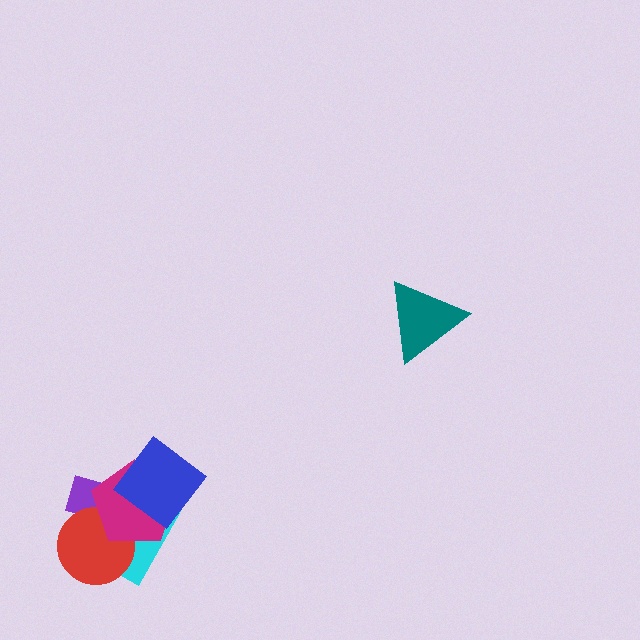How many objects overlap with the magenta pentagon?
4 objects overlap with the magenta pentagon.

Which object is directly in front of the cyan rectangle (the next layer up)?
The red circle is directly in front of the cyan rectangle.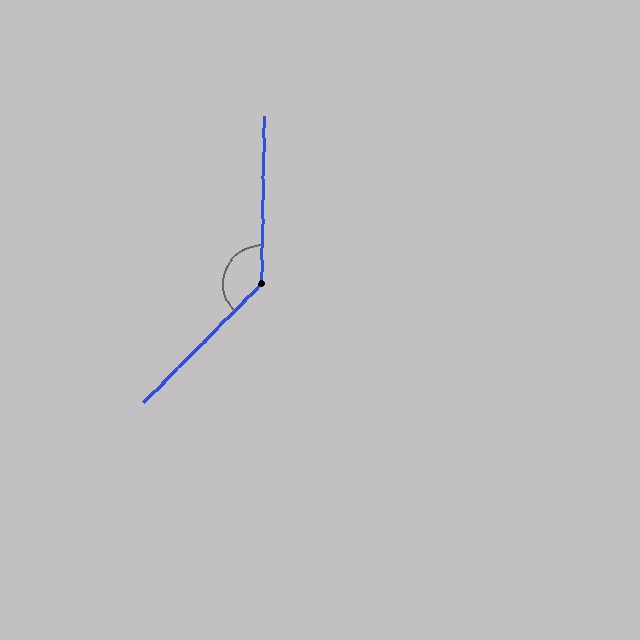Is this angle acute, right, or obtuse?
It is obtuse.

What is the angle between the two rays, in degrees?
Approximately 136 degrees.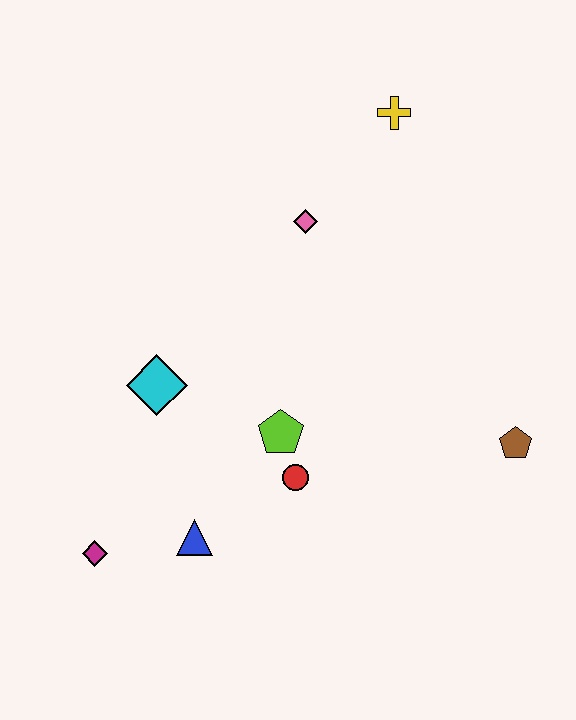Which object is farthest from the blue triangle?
The yellow cross is farthest from the blue triangle.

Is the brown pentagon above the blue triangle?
Yes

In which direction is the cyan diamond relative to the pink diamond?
The cyan diamond is below the pink diamond.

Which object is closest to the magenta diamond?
The blue triangle is closest to the magenta diamond.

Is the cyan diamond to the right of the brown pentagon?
No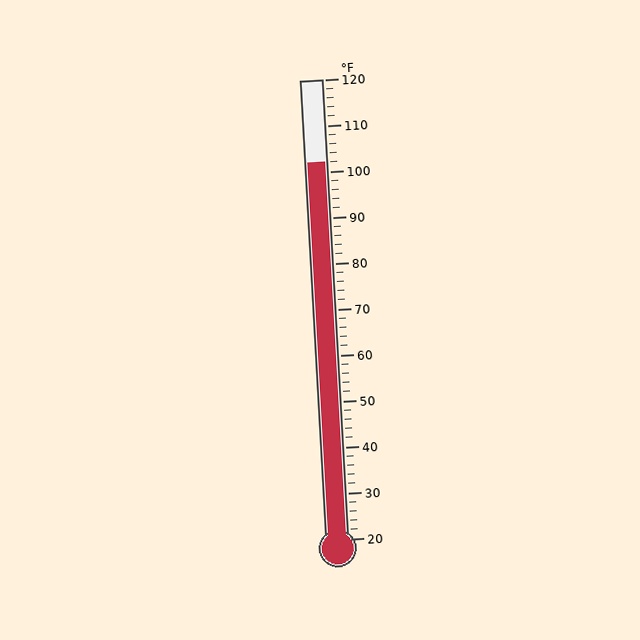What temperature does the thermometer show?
The thermometer shows approximately 102°F.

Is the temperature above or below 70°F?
The temperature is above 70°F.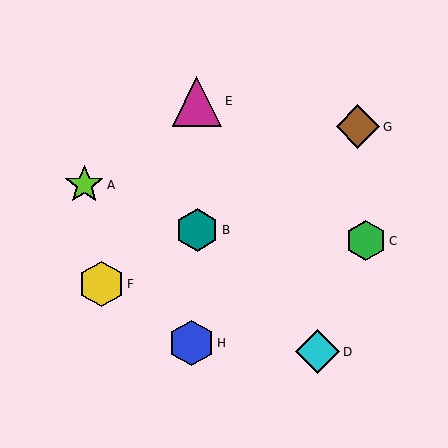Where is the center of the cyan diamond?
The center of the cyan diamond is at (318, 352).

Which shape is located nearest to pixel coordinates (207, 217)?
The teal hexagon (labeled B) at (197, 230) is nearest to that location.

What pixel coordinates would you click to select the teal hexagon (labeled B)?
Click at (197, 230) to select the teal hexagon B.